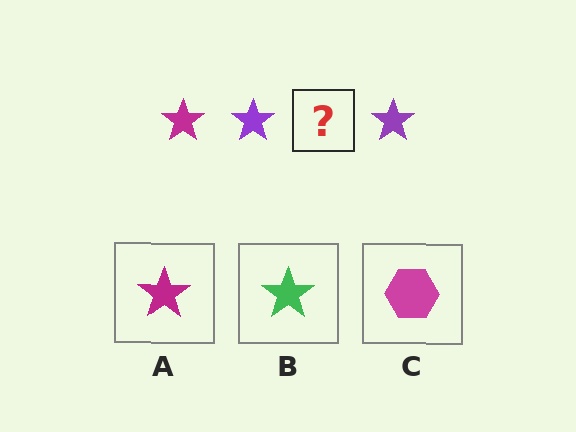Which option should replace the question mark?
Option A.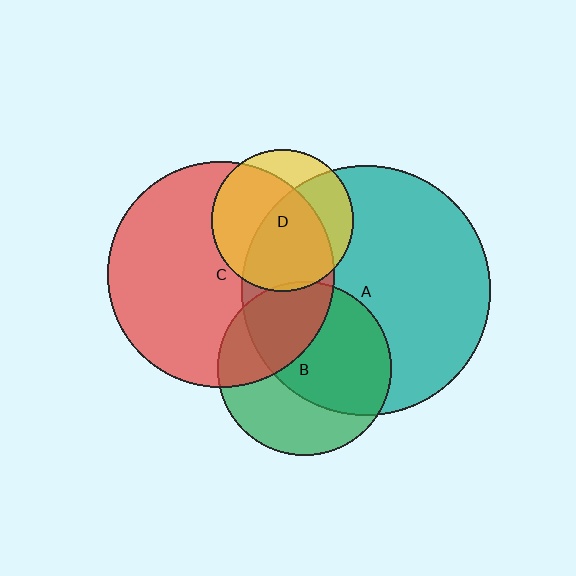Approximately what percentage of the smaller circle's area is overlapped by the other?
Approximately 30%.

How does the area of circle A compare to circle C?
Approximately 1.2 times.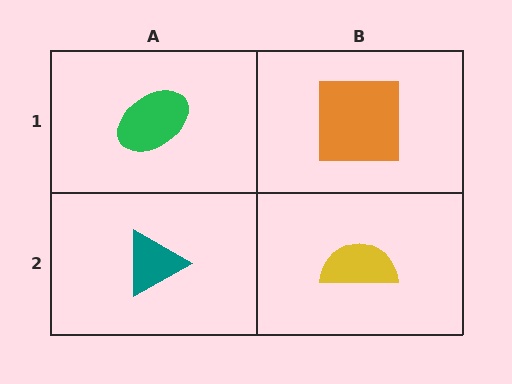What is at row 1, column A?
A green ellipse.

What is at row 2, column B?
A yellow semicircle.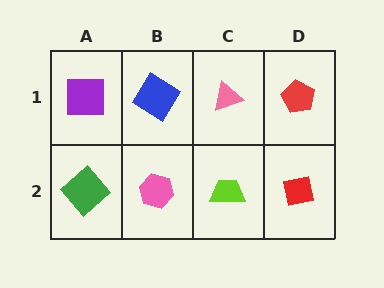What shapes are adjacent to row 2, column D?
A red pentagon (row 1, column D), a lime trapezoid (row 2, column C).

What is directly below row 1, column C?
A lime trapezoid.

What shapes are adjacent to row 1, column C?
A lime trapezoid (row 2, column C), a blue diamond (row 1, column B), a red pentagon (row 1, column D).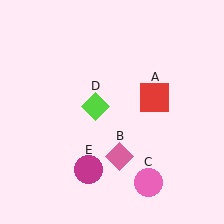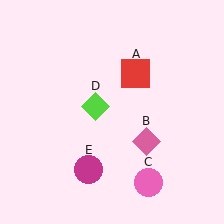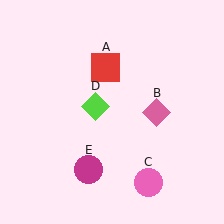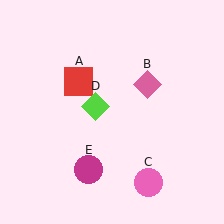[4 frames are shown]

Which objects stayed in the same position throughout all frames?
Pink circle (object C) and lime diamond (object D) and magenta circle (object E) remained stationary.